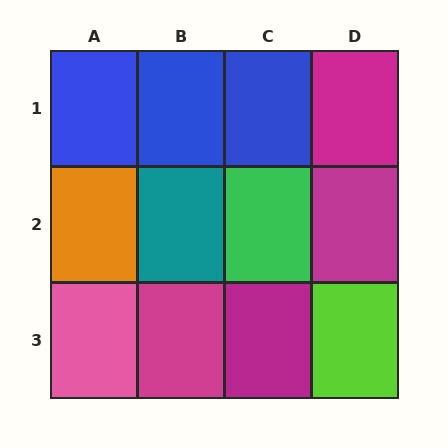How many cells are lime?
1 cell is lime.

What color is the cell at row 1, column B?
Blue.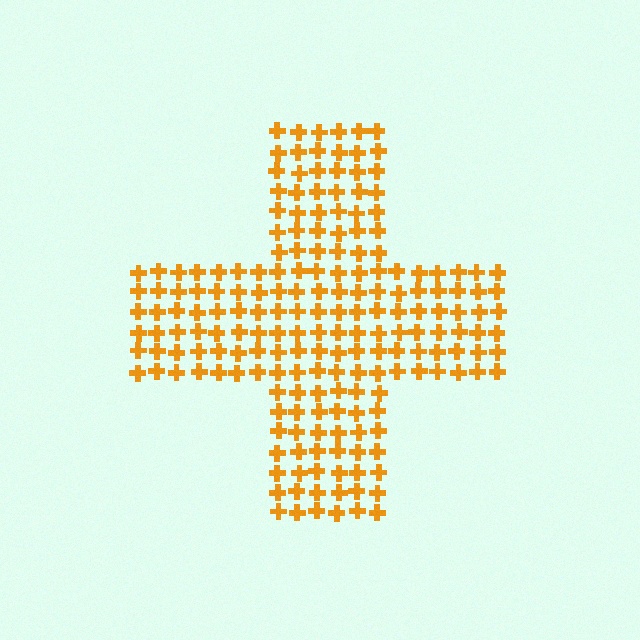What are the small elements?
The small elements are crosses.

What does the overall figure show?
The overall figure shows a cross.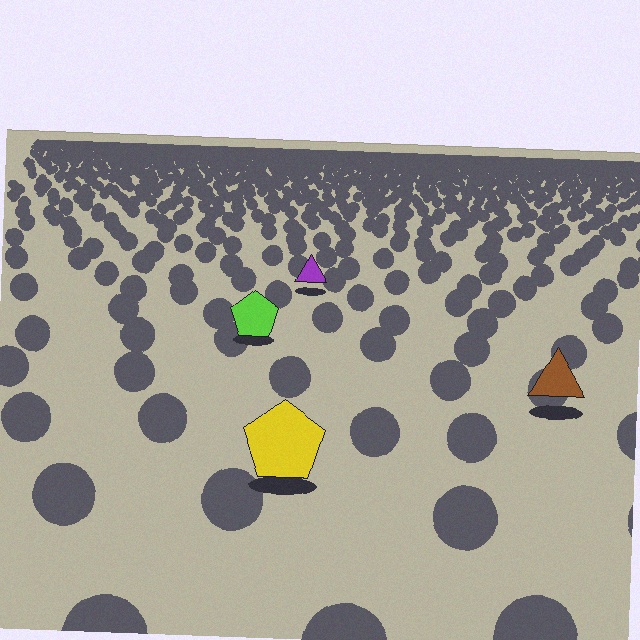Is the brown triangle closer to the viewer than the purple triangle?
Yes. The brown triangle is closer — you can tell from the texture gradient: the ground texture is coarser near it.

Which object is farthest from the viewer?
The purple triangle is farthest from the viewer. It appears smaller and the ground texture around it is denser.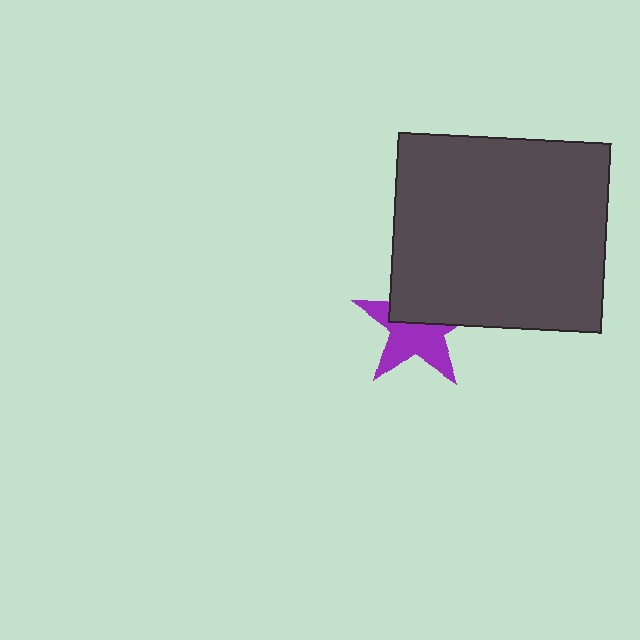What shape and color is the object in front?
The object in front is a dark gray rectangle.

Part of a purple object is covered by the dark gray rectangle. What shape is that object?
It is a star.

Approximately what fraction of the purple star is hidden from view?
Roughly 45% of the purple star is hidden behind the dark gray rectangle.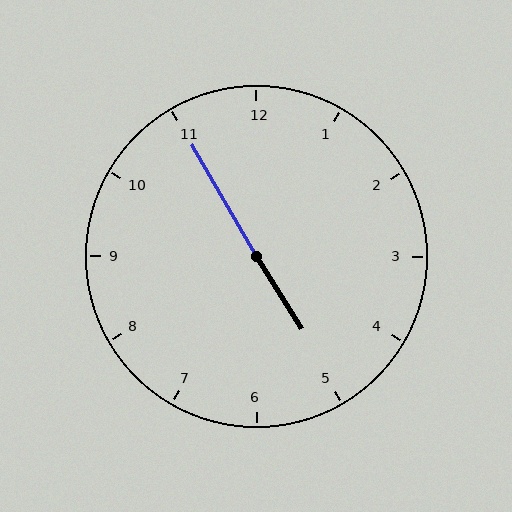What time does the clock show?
4:55.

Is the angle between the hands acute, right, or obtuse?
It is obtuse.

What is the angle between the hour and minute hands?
Approximately 178 degrees.